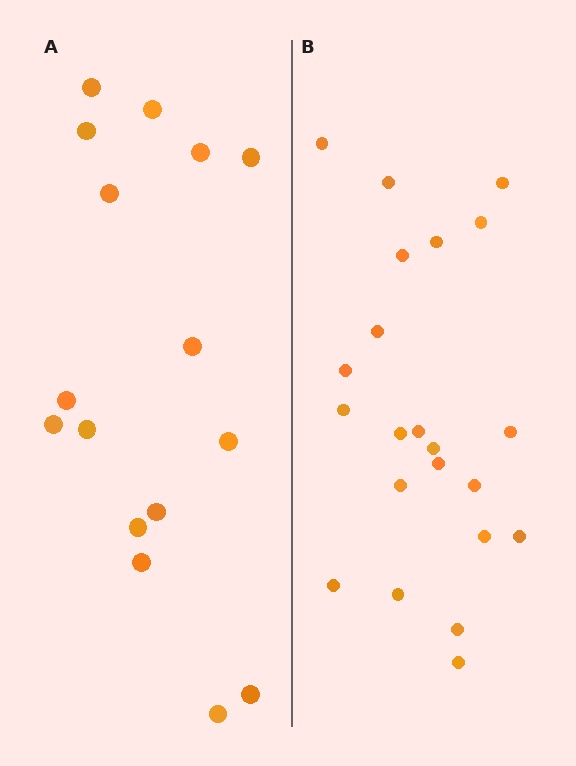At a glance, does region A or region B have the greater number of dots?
Region B (the right region) has more dots.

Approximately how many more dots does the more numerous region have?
Region B has about 6 more dots than region A.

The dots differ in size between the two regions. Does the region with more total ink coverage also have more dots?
No. Region A has more total ink coverage because its dots are larger, but region B actually contains more individual dots. Total area can be misleading — the number of items is what matters here.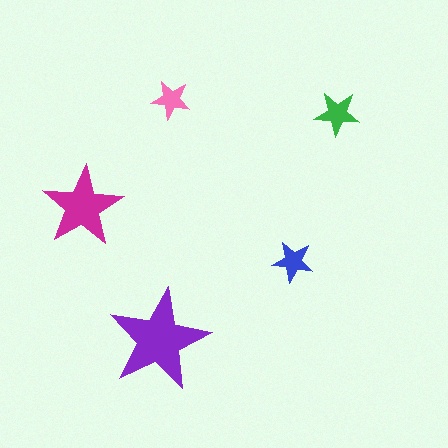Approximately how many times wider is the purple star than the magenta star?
About 1.5 times wider.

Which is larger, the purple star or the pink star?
The purple one.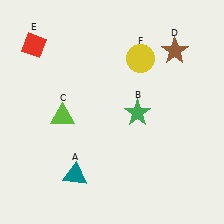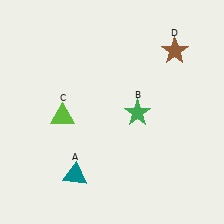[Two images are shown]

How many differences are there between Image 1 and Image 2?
There are 2 differences between the two images.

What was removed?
The yellow circle (F), the red diamond (E) were removed in Image 2.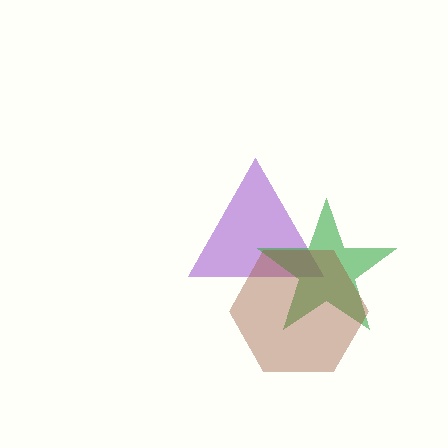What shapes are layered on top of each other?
The layered shapes are: a purple triangle, a green star, a brown hexagon.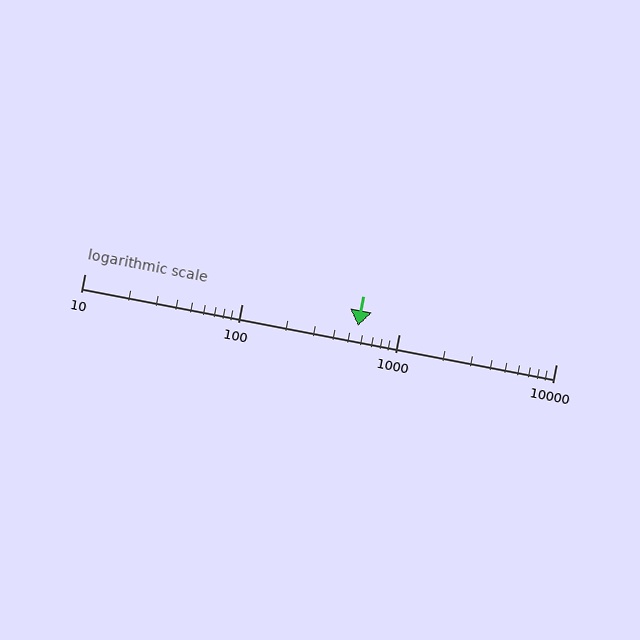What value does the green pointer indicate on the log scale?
The pointer indicates approximately 550.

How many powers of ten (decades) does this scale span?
The scale spans 3 decades, from 10 to 10000.